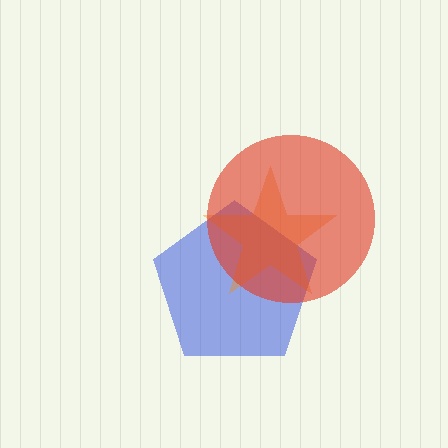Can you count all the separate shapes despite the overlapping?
Yes, there are 3 separate shapes.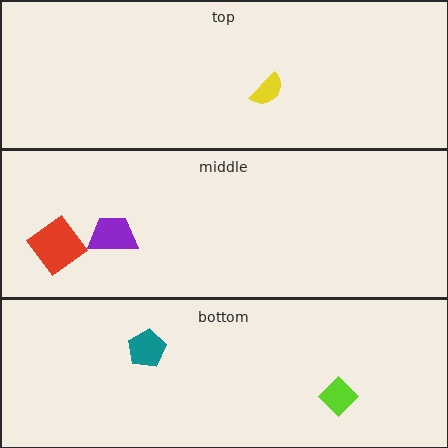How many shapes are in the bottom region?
2.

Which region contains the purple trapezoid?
The middle region.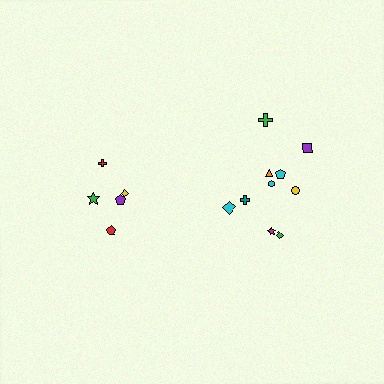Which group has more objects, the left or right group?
The right group.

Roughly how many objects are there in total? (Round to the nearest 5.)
Roughly 15 objects in total.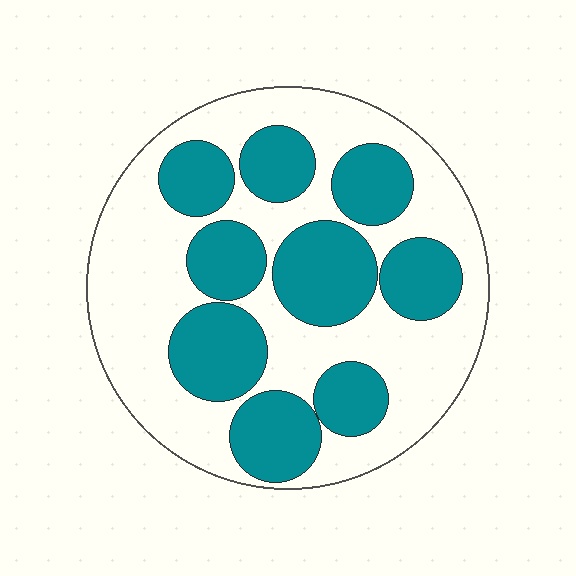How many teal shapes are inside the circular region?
9.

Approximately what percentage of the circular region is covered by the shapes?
Approximately 40%.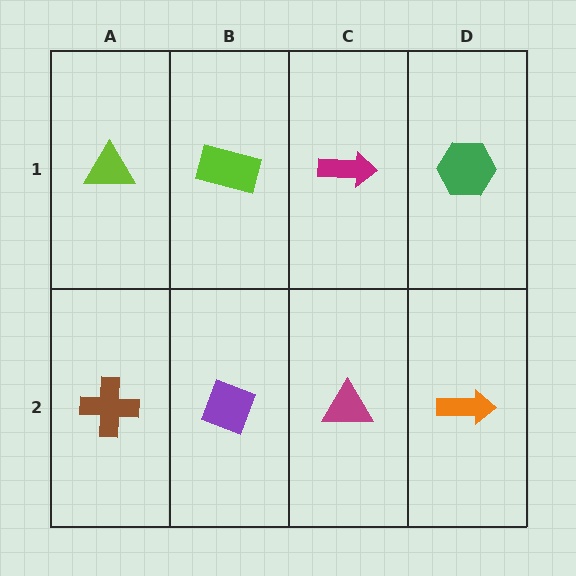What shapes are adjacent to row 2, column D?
A green hexagon (row 1, column D), a magenta triangle (row 2, column C).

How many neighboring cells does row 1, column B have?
3.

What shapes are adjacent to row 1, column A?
A brown cross (row 2, column A), a lime rectangle (row 1, column B).